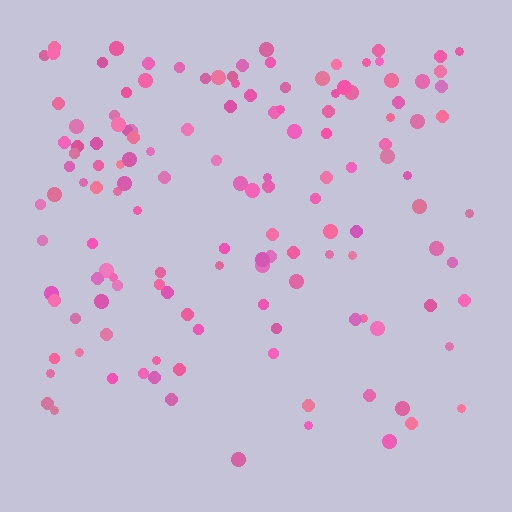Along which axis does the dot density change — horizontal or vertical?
Vertical.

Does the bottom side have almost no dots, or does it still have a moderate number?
Still a moderate number, just noticeably fewer than the top.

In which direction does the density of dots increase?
From bottom to top, with the top side densest.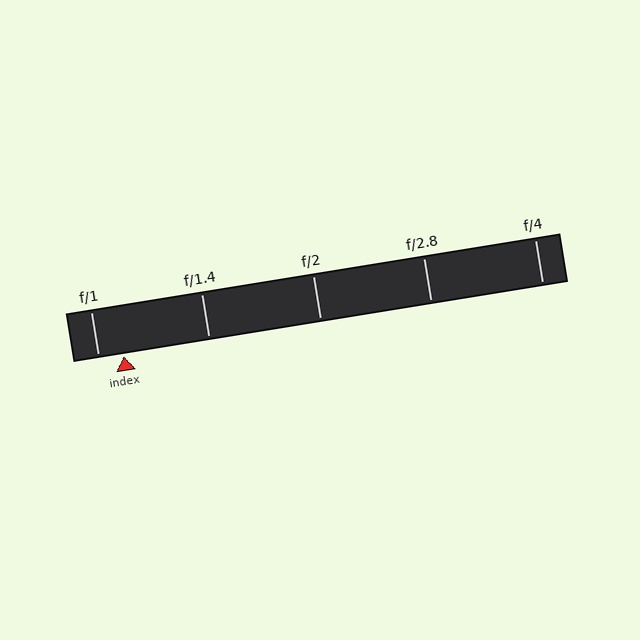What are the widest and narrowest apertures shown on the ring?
The widest aperture shown is f/1 and the narrowest is f/4.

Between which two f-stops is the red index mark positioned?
The index mark is between f/1 and f/1.4.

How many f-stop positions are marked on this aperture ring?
There are 5 f-stop positions marked.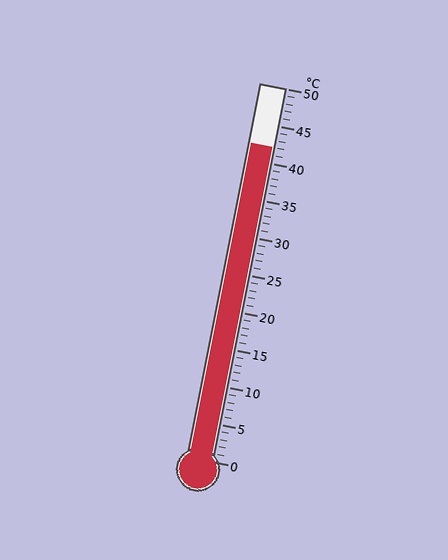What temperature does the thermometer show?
The thermometer shows approximately 42°C.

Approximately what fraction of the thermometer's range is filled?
The thermometer is filled to approximately 85% of its range.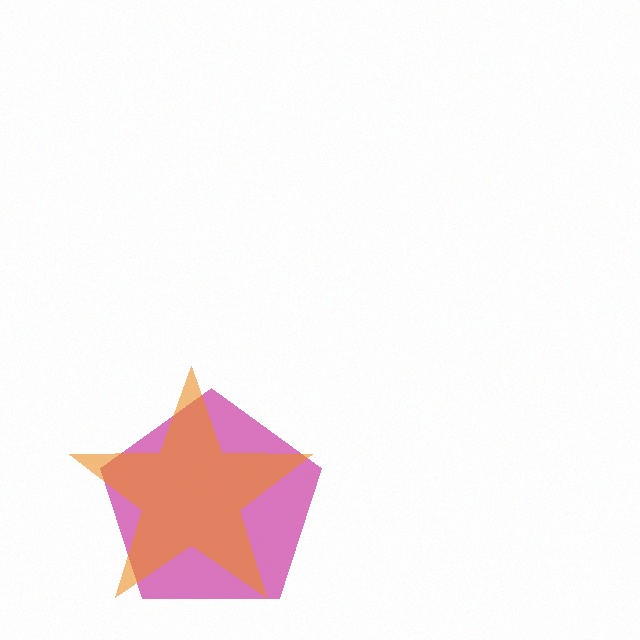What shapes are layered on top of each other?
The layered shapes are: a magenta pentagon, an orange star.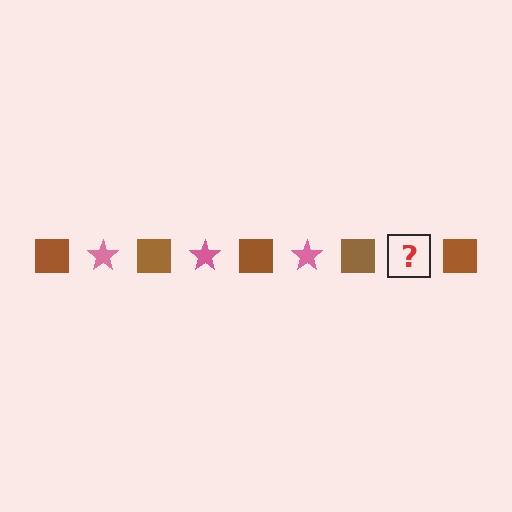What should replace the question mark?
The question mark should be replaced with a pink star.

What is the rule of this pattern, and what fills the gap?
The rule is that the pattern alternates between brown square and pink star. The gap should be filled with a pink star.